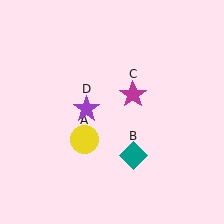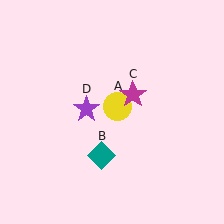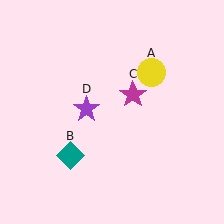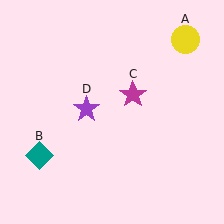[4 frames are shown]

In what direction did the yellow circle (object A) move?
The yellow circle (object A) moved up and to the right.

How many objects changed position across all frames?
2 objects changed position: yellow circle (object A), teal diamond (object B).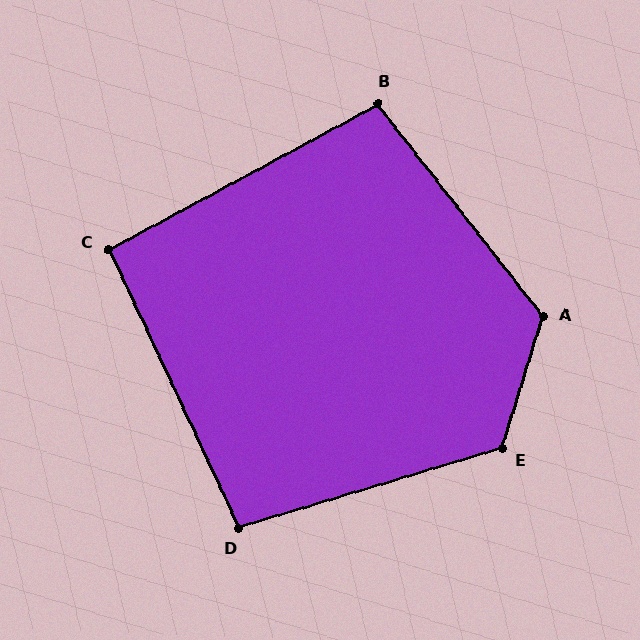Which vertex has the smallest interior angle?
C, at approximately 93 degrees.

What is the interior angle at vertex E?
Approximately 124 degrees (obtuse).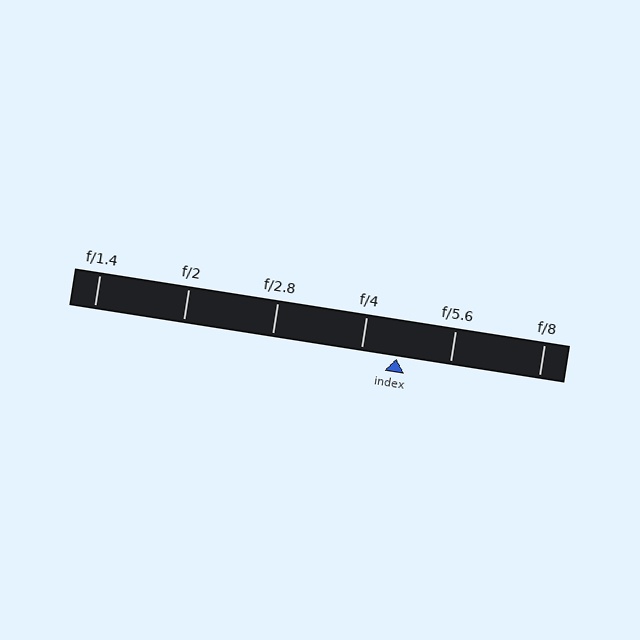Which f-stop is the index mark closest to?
The index mark is closest to f/4.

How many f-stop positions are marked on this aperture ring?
There are 6 f-stop positions marked.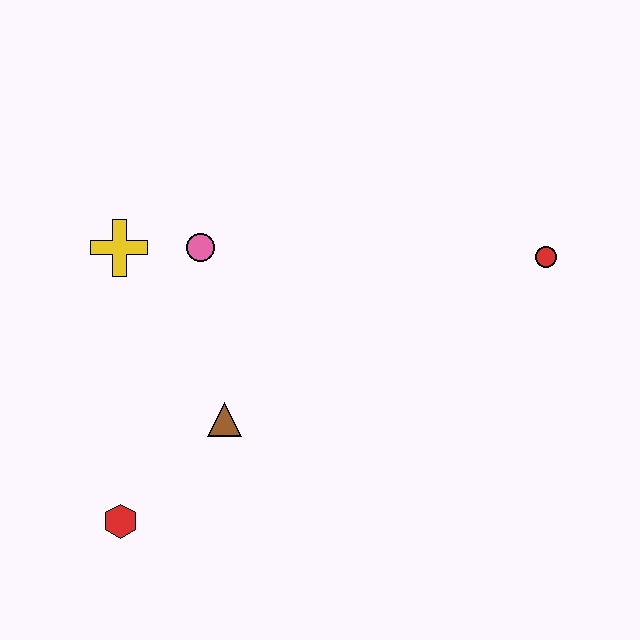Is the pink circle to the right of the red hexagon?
Yes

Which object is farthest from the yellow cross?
The red circle is farthest from the yellow cross.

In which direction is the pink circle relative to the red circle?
The pink circle is to the left of the red circle.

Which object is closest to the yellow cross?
The pink circle is closest to the yellow cross.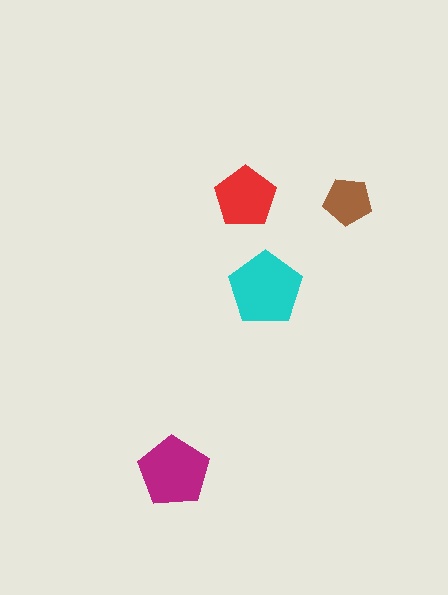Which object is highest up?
The red pentagon is topmost.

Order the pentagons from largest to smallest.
the cyan one, the magenta one, the red one, the brown one.